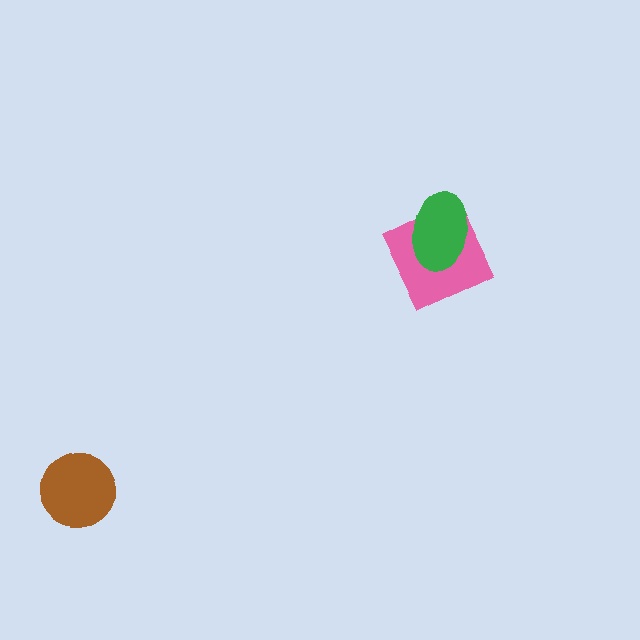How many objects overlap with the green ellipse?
1 object overlaps with the green ellipse.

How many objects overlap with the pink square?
1 object overlaps with the pink square.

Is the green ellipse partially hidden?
No, no other shape covers it.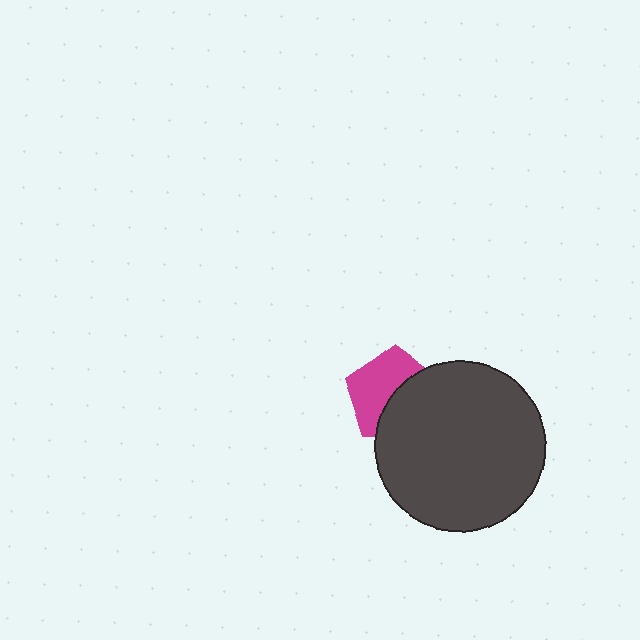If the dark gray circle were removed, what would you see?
You would see the complete magenta pentagon.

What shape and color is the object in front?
The object in front is a dark gray circle.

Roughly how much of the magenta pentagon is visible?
About half of it is visible (roughly 52%).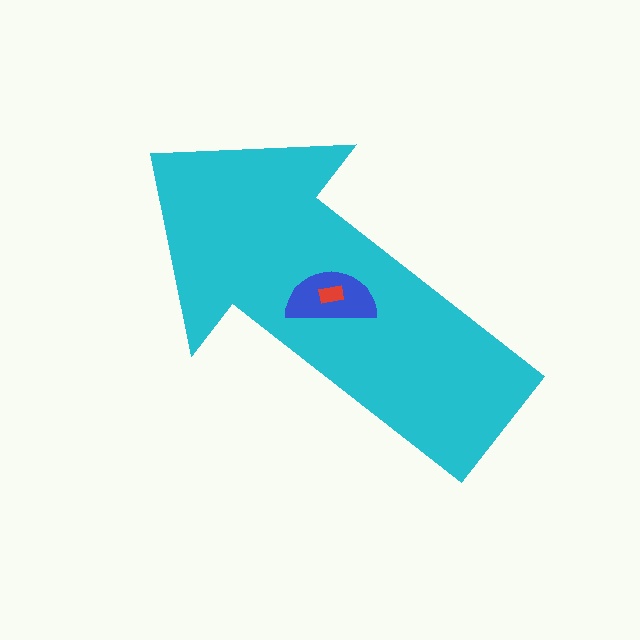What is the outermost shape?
The cyan arrow.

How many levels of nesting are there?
3.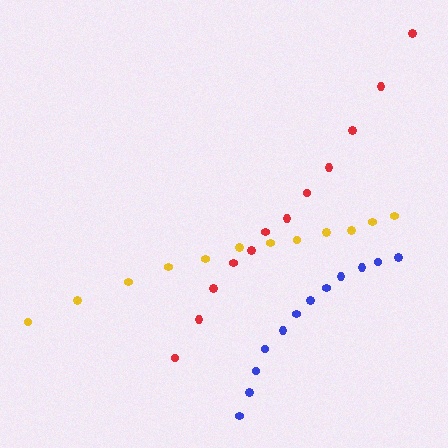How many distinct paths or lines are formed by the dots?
There are 3 distinct paths.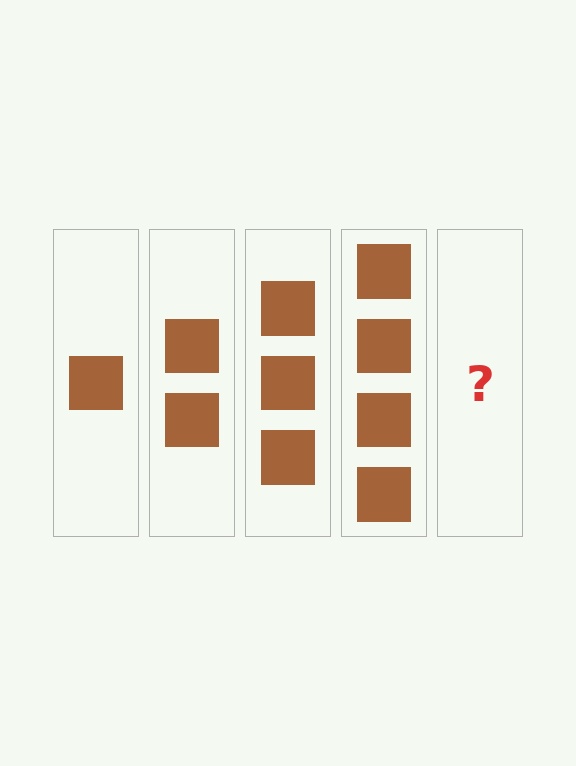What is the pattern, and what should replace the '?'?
The pattern is that each step adds one more square. The '?' should be 5 squares.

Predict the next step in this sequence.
The next step is 5 squares.